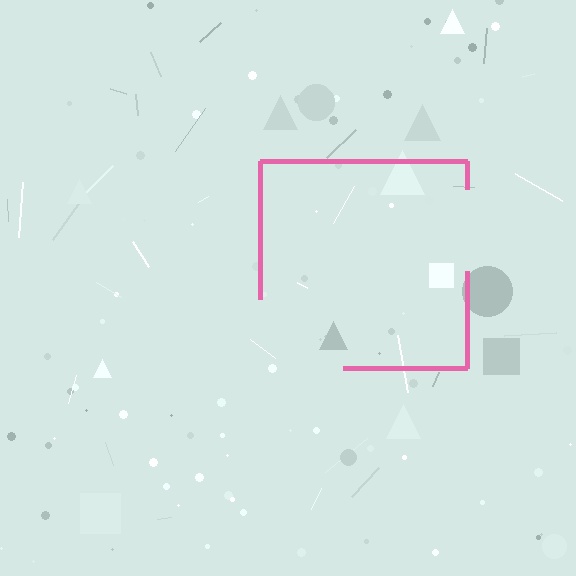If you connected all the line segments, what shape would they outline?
They would outline a square.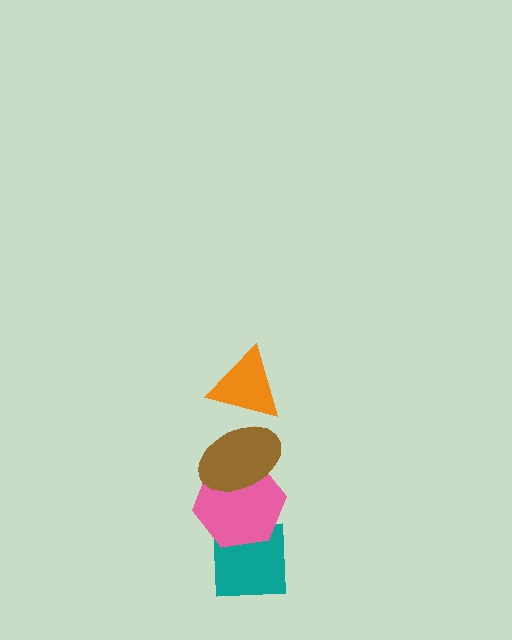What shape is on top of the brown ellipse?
The orange triangle is on top of the brown ellipse.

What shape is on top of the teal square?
The pink hexagon is on top of the teal square.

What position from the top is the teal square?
The teal square is 4th from the top.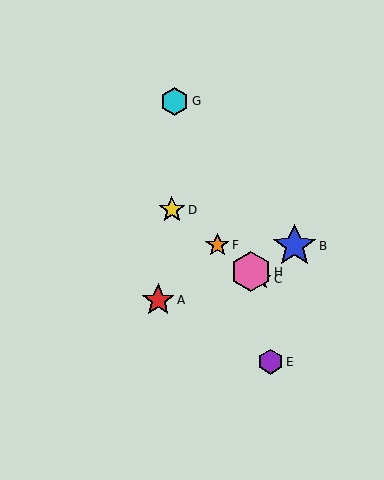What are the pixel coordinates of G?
Object G is at (175, 101).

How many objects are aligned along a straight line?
4 objects (C, D, F, H) are aligned along a straight line.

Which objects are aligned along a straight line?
Objects C, D, F, H are aligned along a straight line.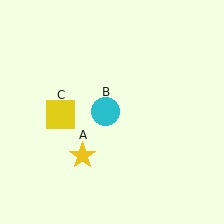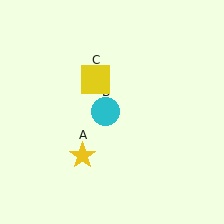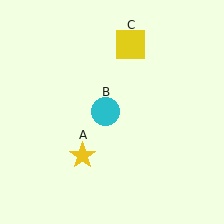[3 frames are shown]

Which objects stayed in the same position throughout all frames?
Yellow star (object A) and cyan circle (object B) remained stationary.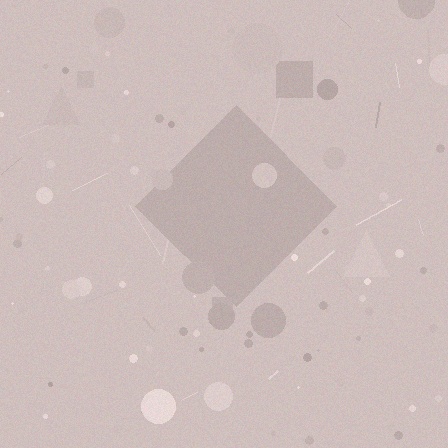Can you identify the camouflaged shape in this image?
The camouflaged shape is a diamond.